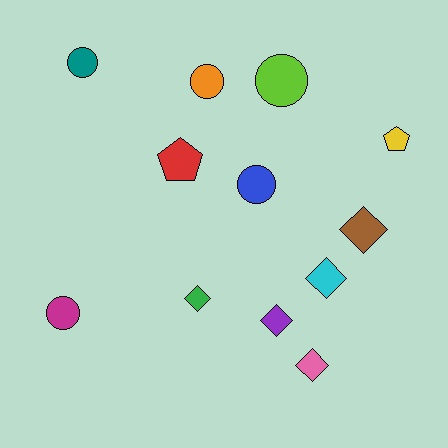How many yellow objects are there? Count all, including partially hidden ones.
There is 1 yellow object.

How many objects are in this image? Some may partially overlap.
There are 12 objects.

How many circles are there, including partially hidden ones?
There are 5 circles.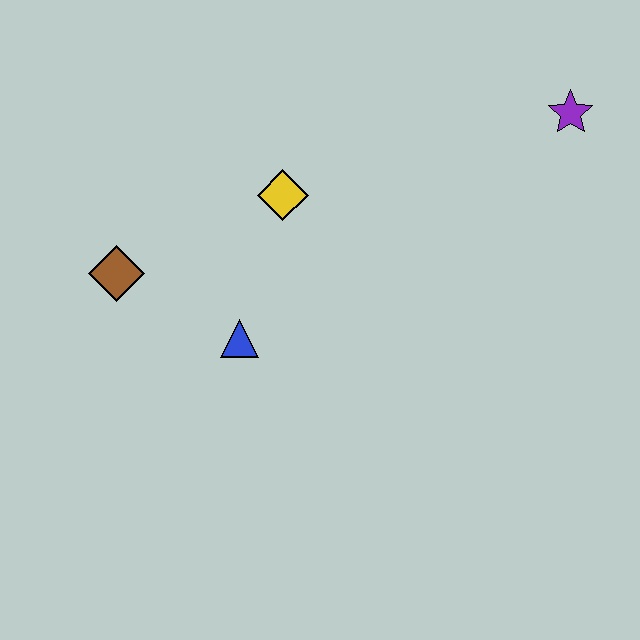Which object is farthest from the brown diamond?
The purple star is farthest from the brown diamond.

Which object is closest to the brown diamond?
The blue triangle is closest to the brown diamond.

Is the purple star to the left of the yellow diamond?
No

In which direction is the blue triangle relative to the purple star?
The blue triangle is to the left of the purple star.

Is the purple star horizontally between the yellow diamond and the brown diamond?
No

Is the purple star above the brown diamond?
Yes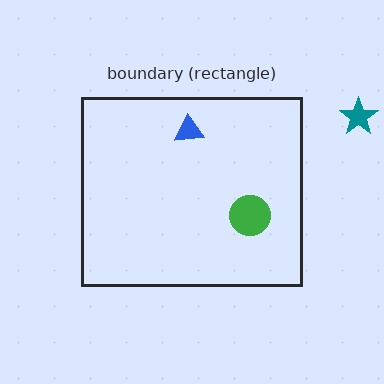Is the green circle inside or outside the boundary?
Inside.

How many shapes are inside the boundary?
2 inside, 1 outside.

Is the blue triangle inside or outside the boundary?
Inside.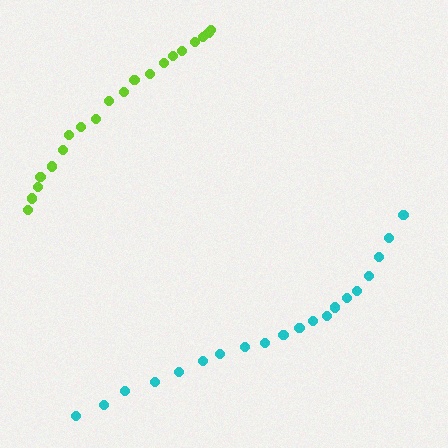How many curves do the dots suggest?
There are 2 distinct paths.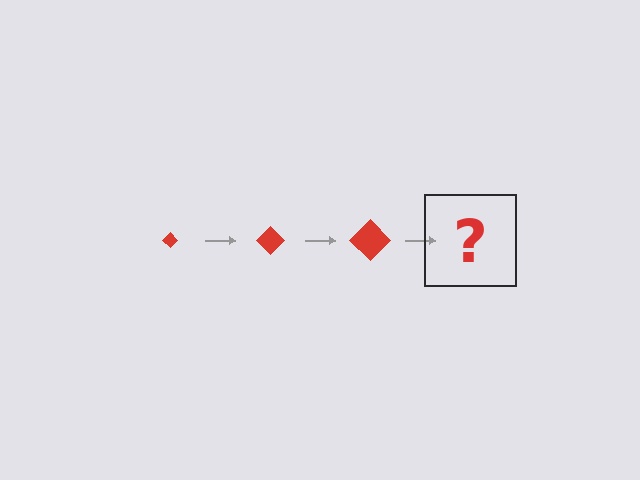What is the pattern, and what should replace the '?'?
The pattern is that the diamond gets progressively larger each step. The '?' should be a red diamond, larger than the previous one.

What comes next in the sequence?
The next element should be a red diamond, larger than the previous one.